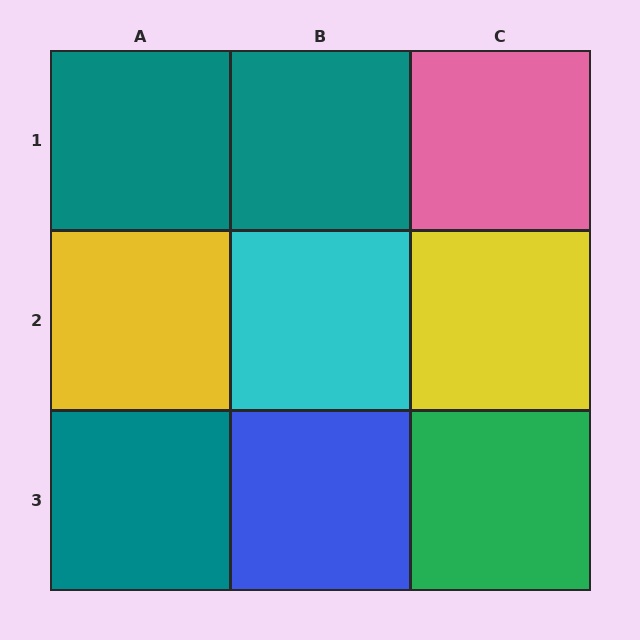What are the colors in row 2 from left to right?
Yellow, cyan, yellow.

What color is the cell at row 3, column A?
Teal.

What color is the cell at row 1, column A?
Teal.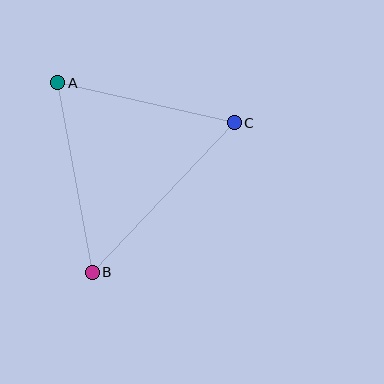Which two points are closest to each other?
Points A and C are closest to each other.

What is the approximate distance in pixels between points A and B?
The distance between A and B is approximately 192 pixels.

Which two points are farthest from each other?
Points B and C are farthest from each other.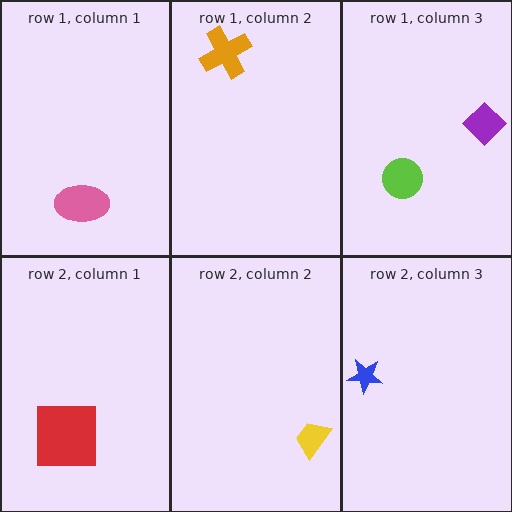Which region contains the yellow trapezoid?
The row 2, column 2 region.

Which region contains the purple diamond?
The row 1, column 3 region.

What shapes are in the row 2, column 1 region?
The red square.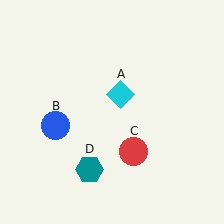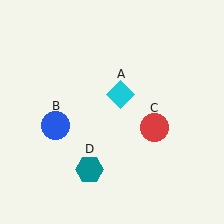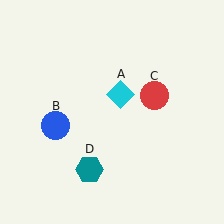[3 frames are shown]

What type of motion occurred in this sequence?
The red circle (object C) rotated counterclockwise around the center of the scene.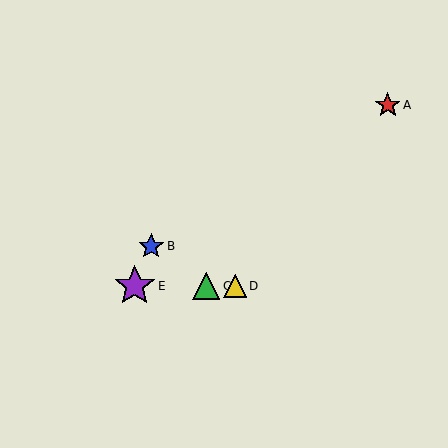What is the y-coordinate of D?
Object D is at y≈286.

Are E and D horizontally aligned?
Yes, both are at y≈286.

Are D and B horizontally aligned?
No, D is at y≈286 and B is at y≈246.